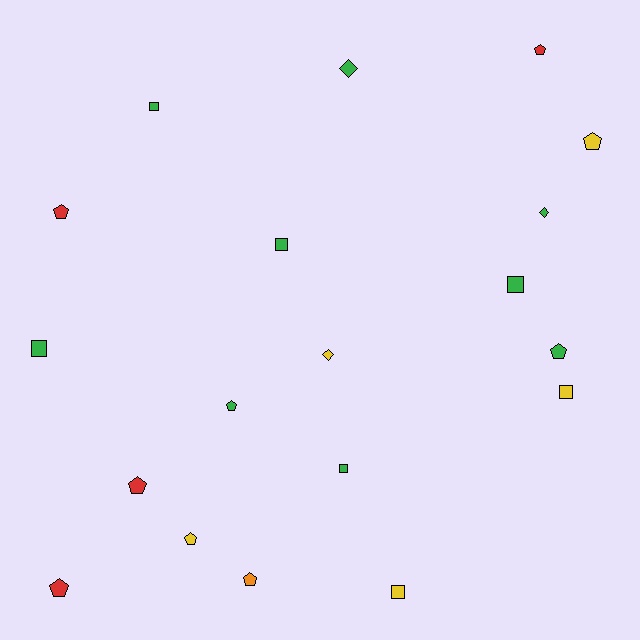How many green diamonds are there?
There are 2 green diamonds.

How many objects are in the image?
There are 19 objects.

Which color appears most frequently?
Green, with 9 objects.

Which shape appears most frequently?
Pentagon, with 9 objects.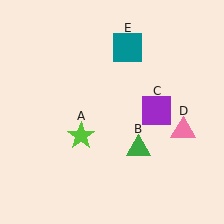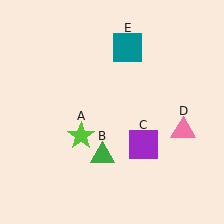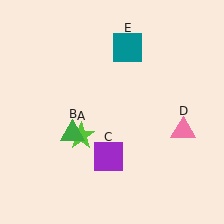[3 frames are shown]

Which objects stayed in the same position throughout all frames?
Lime star (object A) and pink triangle (object D) and teal square (object E) remained stationary.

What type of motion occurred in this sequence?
The green triangle (object B), purple square (object C) rotated clockwise around the center of the scene.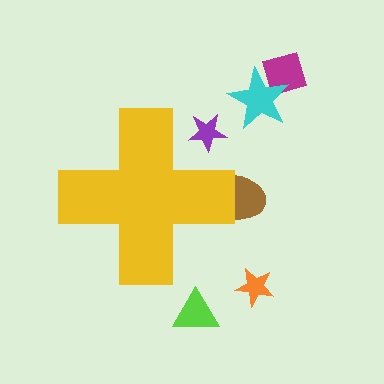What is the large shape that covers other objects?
A yellow cross.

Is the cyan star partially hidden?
No, the cyan star is fully visible.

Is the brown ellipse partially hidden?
Yes, the brown ellipse is partially hidden behind the yellow cross.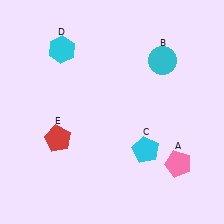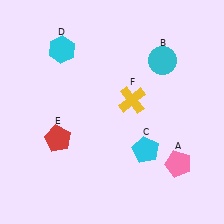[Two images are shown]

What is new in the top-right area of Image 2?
A yellow cross (F) was added in the top-right area of Image 2.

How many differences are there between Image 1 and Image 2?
There is 1 difference between the two images.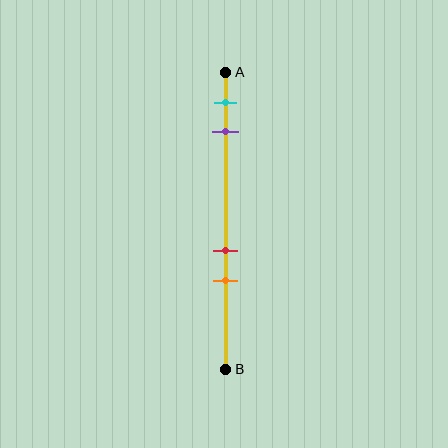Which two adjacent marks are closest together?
The red and orange marks are the closest adjacent pair.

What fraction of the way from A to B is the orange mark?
The orange mark is approximately 70% (0.7) of the way from A to B.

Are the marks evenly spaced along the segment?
No, the marks are not evenly spaced.